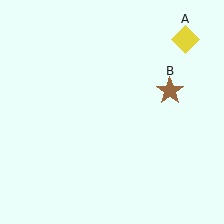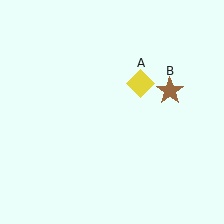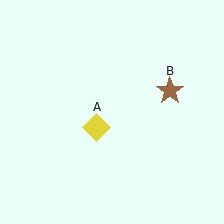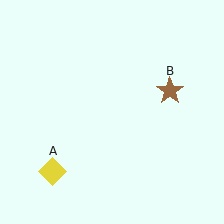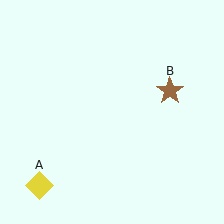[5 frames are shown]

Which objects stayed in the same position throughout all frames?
Brown star (object B) remained stationary.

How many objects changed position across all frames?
1 object changed position: yellow diamond (object A).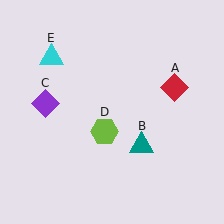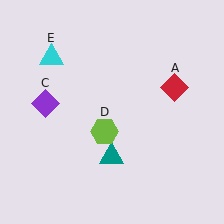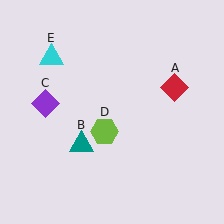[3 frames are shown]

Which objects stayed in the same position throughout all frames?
Red diamond (object A) and purple diamond (object C) and lime hexagon (object D) and cyan triangle (object E) remained stationary.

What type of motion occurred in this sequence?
The teal triangle (object B) rotated clockwise around the center of the scene.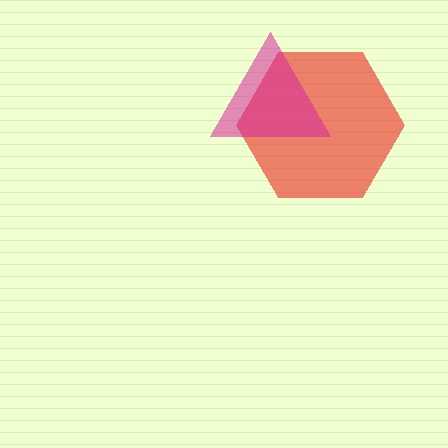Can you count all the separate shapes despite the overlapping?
Yes, there are 2 separate shapes.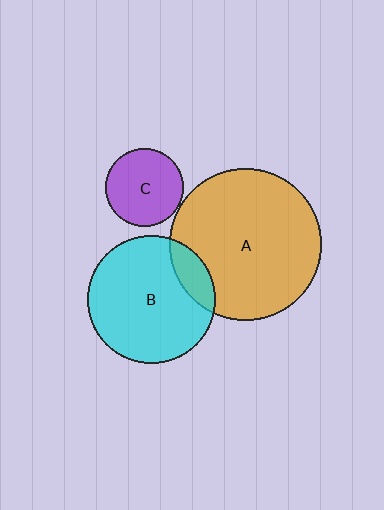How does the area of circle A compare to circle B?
Approximately 1.4 times.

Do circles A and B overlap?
Yes.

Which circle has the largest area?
Circle A (orange).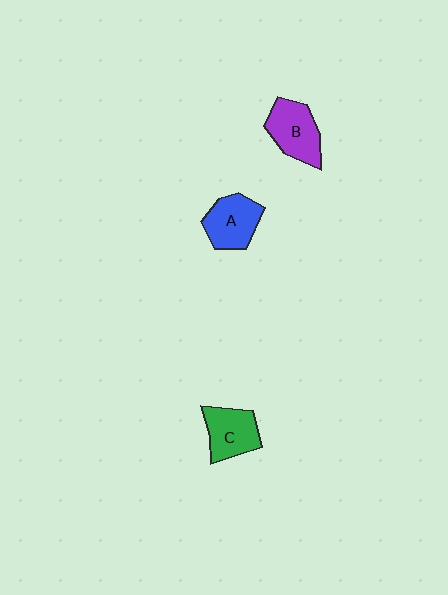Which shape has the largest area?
Shape B (purple).